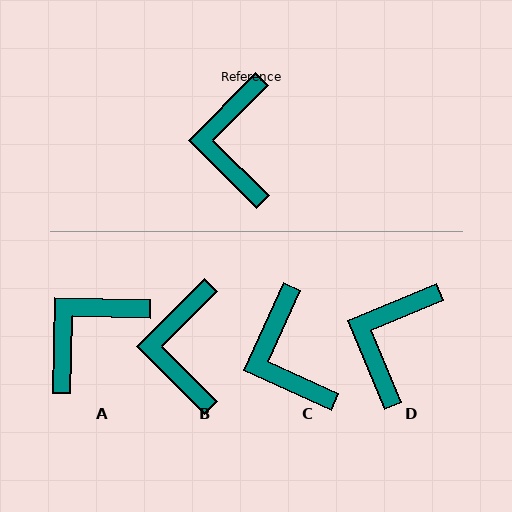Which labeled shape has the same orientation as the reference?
B.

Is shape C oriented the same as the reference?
No, it is off by about 20 degrees.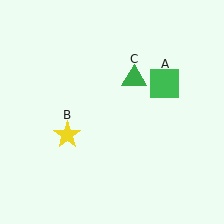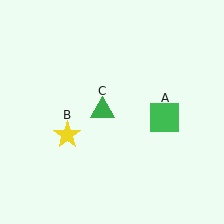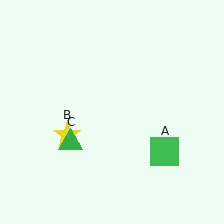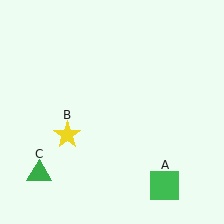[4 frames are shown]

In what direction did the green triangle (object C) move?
The green triangle (object C) moved down and to the left.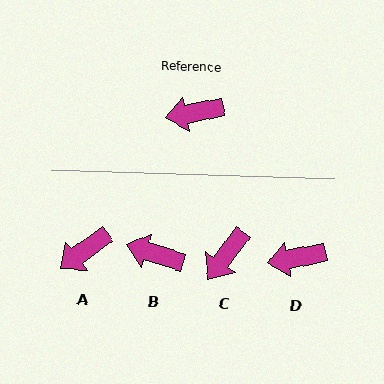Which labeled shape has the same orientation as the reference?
D.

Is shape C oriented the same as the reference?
No, it is off by about 43 degrees.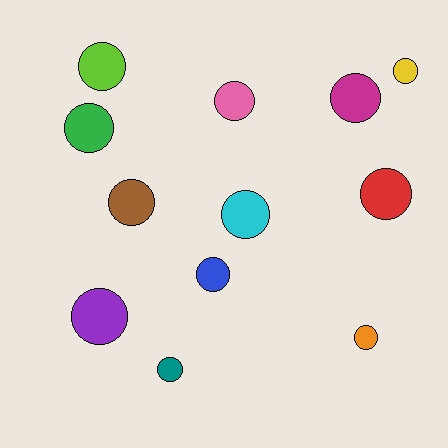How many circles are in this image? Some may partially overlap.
There are 12 circles.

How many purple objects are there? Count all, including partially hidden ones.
There is 1 purple object.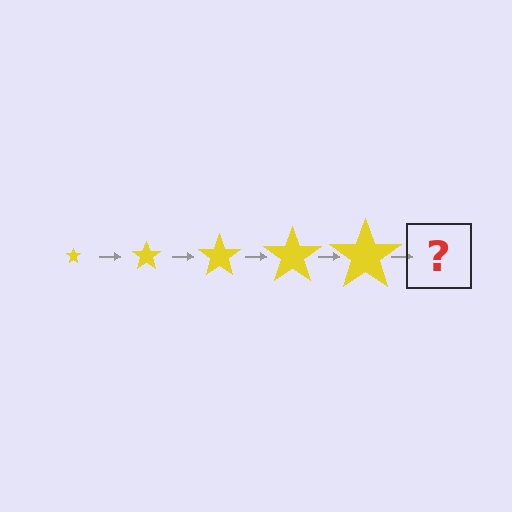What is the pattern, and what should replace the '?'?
The pattern is that the star gets progressively larger each step. The '?' should be a yellow star, larger than the previous one.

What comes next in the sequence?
The next element should be a yellow star, larger than the previous one.